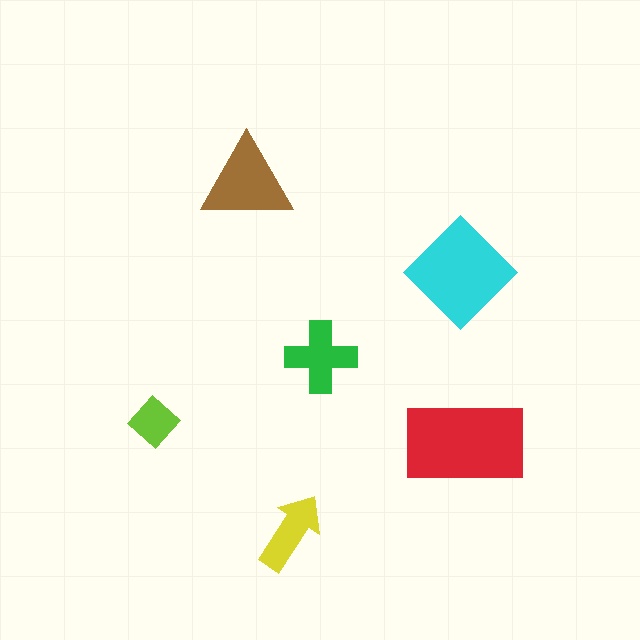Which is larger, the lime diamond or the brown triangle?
The brown triangle.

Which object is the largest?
The red rectangle.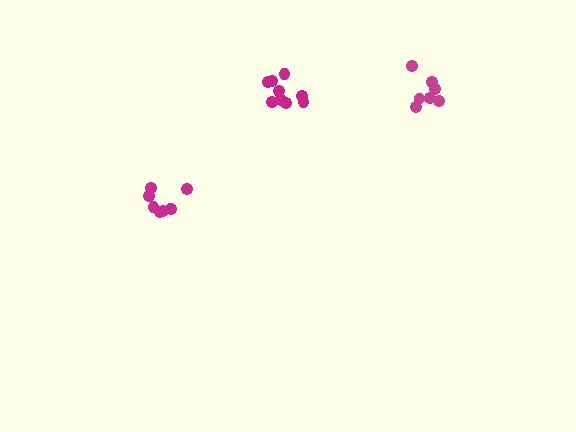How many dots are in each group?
Group 1: 8 dots, Group 2: 7 dots, Group 3: 9 dots (24 total).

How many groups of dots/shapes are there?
There are 3 groups.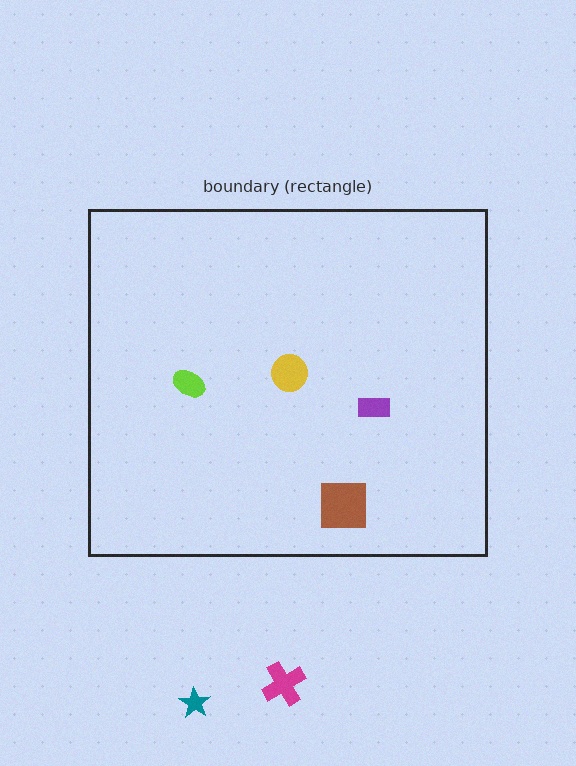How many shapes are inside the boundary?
4 inside, 2 outside.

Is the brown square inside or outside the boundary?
Inside.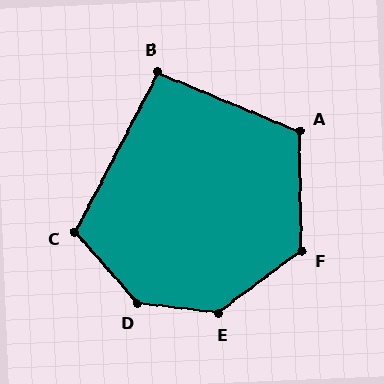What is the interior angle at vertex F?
Approximately 126 degrees (obtuse).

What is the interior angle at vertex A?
Approximately 113 degrees (obtuse).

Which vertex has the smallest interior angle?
B, at approximately 95 degrees.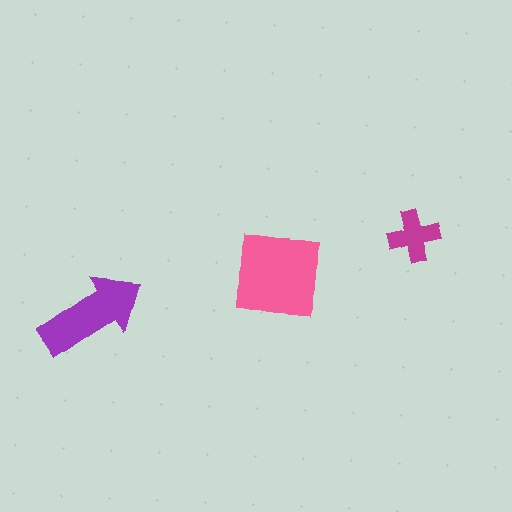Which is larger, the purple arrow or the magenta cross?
The purple arrow.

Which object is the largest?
The pink square.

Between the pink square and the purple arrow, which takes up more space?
The pink square.